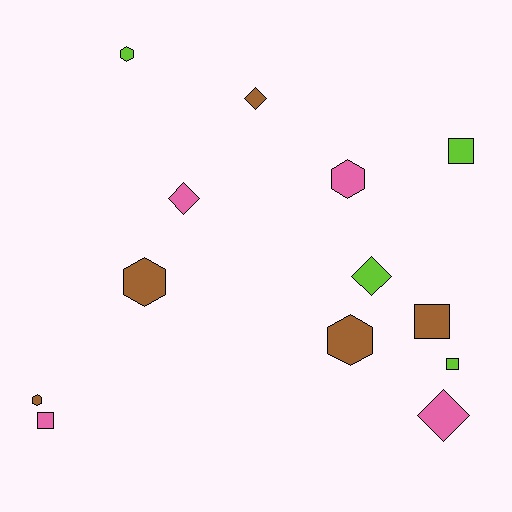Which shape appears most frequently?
Hexagon, with 5 objects.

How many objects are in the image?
There are 13 objects.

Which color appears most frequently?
Brown, with 5 objects.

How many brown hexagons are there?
There are 3 brown hexagons.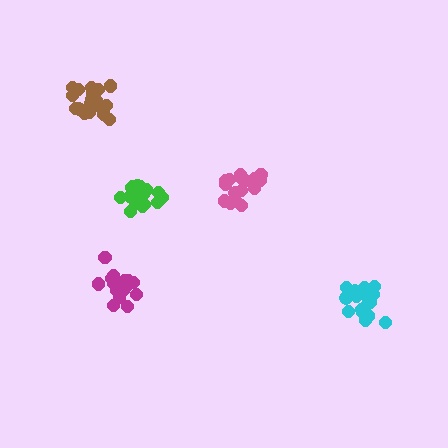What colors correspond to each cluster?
The clusters are colored: magenta, green, pink, cyan, brown.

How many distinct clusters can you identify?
There are 5 distinct clusters.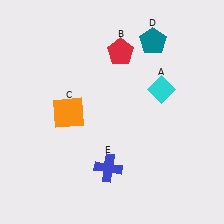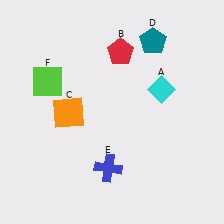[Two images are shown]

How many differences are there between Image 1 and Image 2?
There is 1 difference between the two images.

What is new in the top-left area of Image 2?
A lime square (F) was added in the top-left area of Image 2.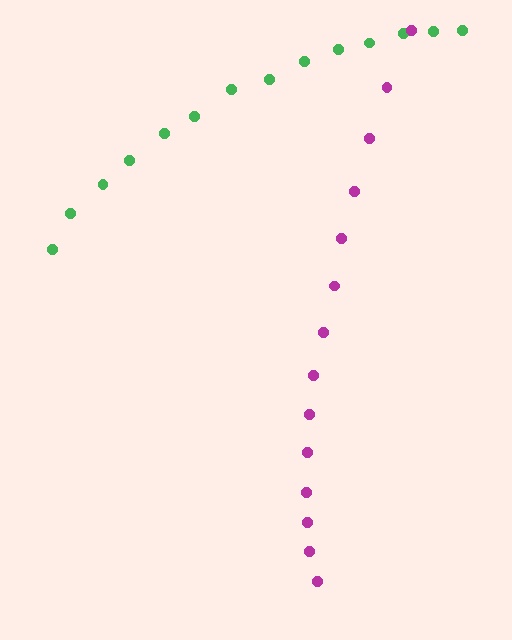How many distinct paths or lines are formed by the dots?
There are 2 distinct paths.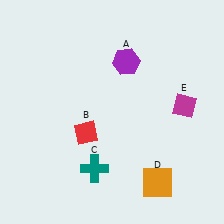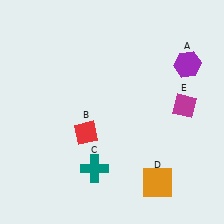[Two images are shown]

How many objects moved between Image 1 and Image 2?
1 object moved between the two images.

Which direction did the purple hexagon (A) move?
The purple hexagon (A) moved right.